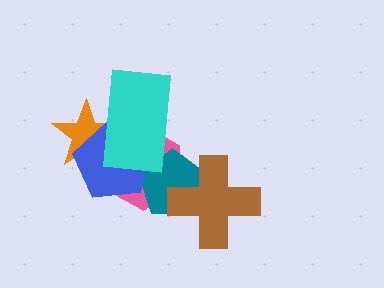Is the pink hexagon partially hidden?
Yes, it is partially covered by another shape.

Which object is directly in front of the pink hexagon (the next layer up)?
The teal pentagon is directly in front of the pink hexagon.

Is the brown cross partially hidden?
No, no other shape covers it.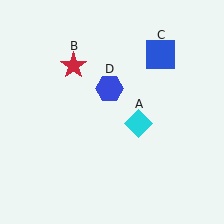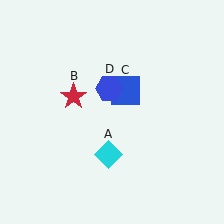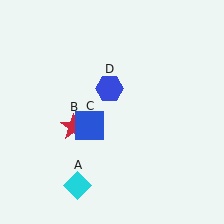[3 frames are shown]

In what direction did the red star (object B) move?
The red star (object B) moved down.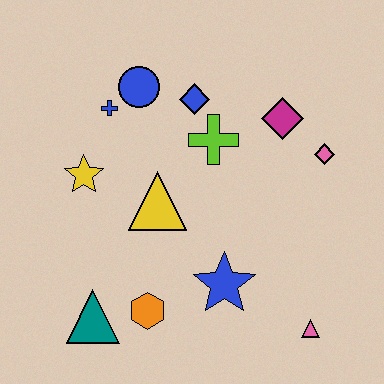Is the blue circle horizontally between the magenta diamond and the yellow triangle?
No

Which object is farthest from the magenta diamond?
The teal triangle is farthest from the magenta diamond.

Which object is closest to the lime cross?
The blue diamond is closest to the lime cross.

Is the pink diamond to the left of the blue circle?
No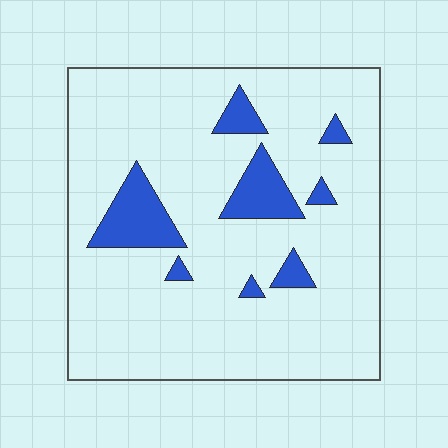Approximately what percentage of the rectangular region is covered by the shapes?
Approximately 10%.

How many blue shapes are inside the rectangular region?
8.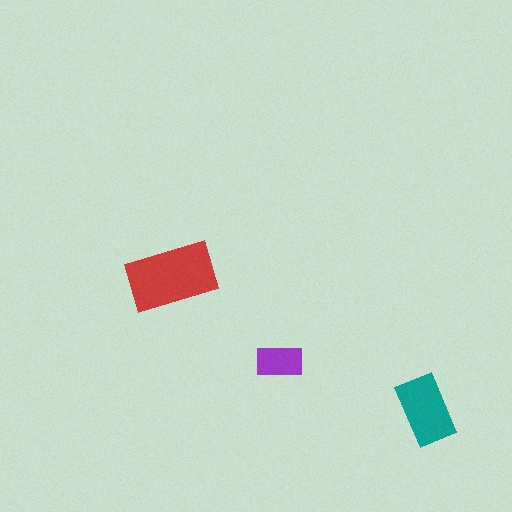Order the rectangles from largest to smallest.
the red one, the teal one, the purple one.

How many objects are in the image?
There are 3 objects in the image.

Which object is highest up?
The red rectangle is topmost.